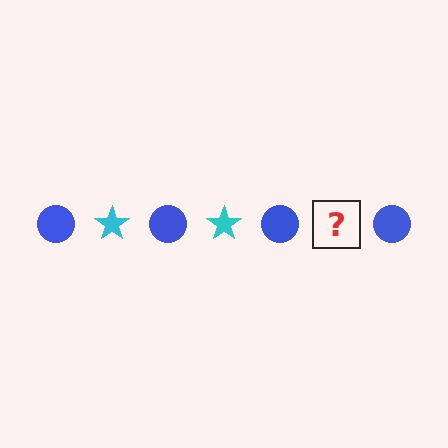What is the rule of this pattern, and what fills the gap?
The rule is that the pattern alternates between blue circle and cyan star. The gap should be filled with a cyan star.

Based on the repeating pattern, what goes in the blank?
The blank should be a cyan star.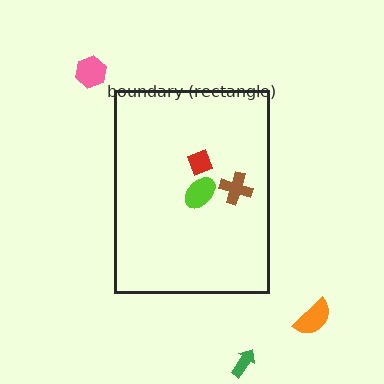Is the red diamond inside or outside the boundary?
Inside.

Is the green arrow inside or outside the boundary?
Outside.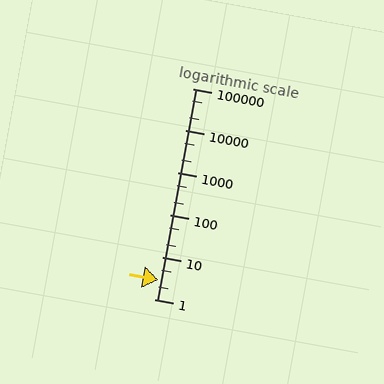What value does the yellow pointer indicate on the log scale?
The pointer indicates approximately 2.9.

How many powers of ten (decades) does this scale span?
The scale spans 5 decades, from 1 to 100000.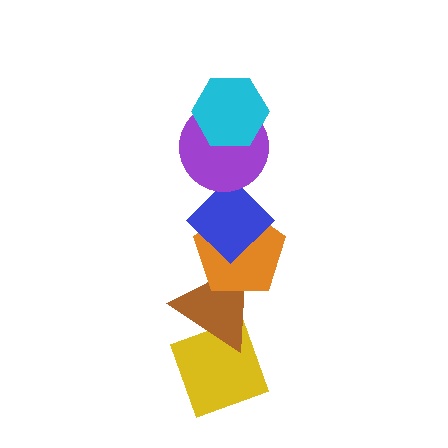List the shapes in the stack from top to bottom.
From top to bottom: the cyan hexagon, the purple circle, the blue diamond, the orange pentagon, the brown triangle, the yellow diamond.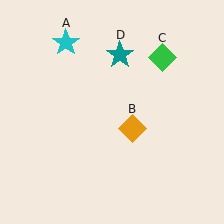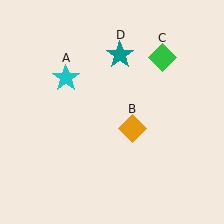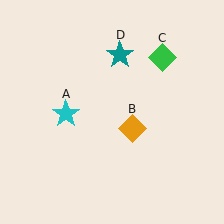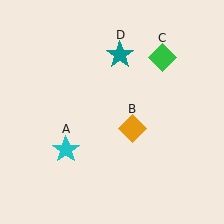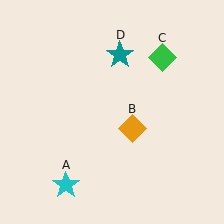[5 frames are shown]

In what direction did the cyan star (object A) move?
The cyan star (object A) moved down.